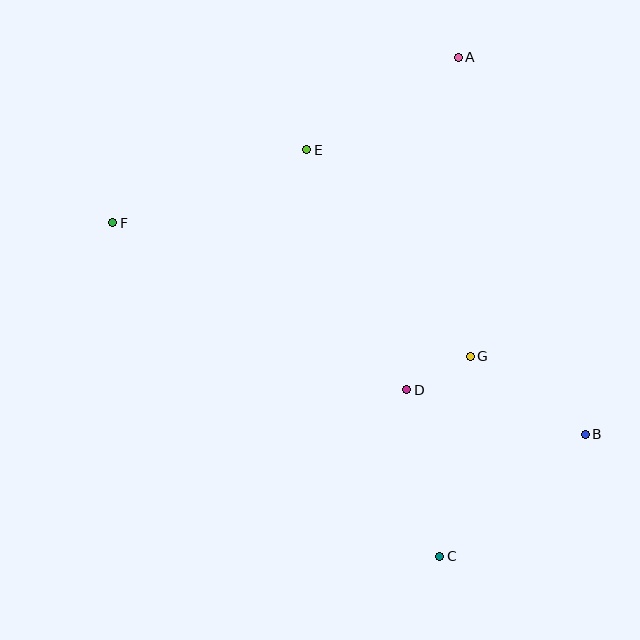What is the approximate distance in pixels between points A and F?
The distance between A and F is approximately 383 pixels.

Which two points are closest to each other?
Points D and G are closest to each other.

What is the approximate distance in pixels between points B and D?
The distance between B and D is approximately 184 pixels.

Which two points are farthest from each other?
Points B and F are farthest from each other.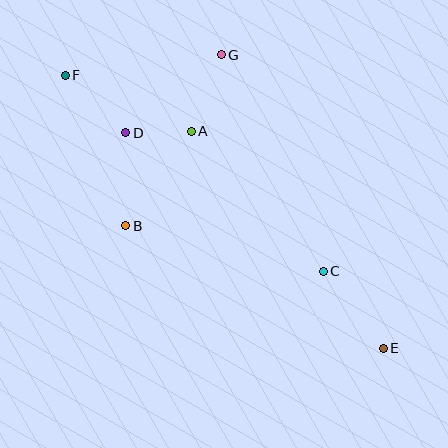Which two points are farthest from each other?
Points E and F are farthest from each other.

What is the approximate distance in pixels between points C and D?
The distance between C and D is approximately 241 pixels.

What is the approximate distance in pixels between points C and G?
The distance between C and G is approximately 239 pixels.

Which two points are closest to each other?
Points A and D are closest to each other.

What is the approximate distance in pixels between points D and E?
The distance between D and E is approximately 336 pixels.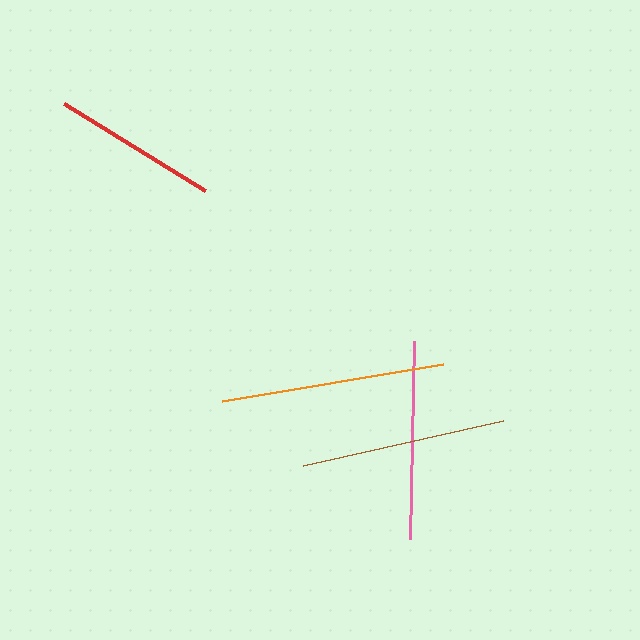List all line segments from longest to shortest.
From longest to shortest: orange, brown, pink, red.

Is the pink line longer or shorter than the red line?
The pink line is longer than the red line.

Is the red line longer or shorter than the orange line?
The orange line is longer than the red line.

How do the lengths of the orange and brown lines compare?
The orange and brown lines are approximately the same length.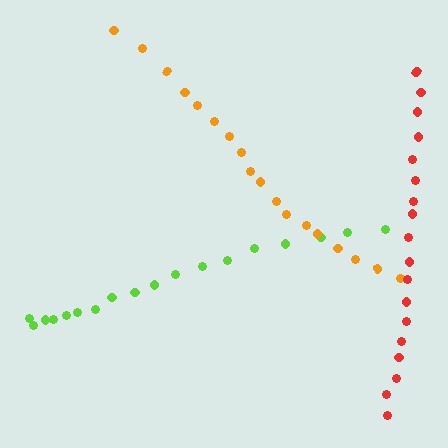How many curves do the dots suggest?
There are 3 distinct paths.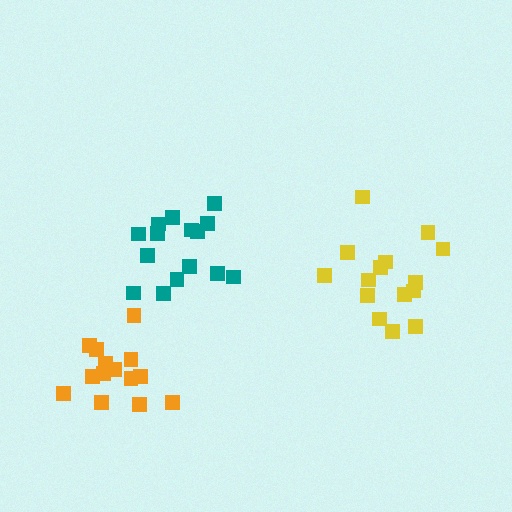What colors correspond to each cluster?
The clusters are colored: yellow, teal, orange.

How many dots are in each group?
Group 1: 15 dots, Group 2: 15 dots, Group 3: 14 dots (44 total).